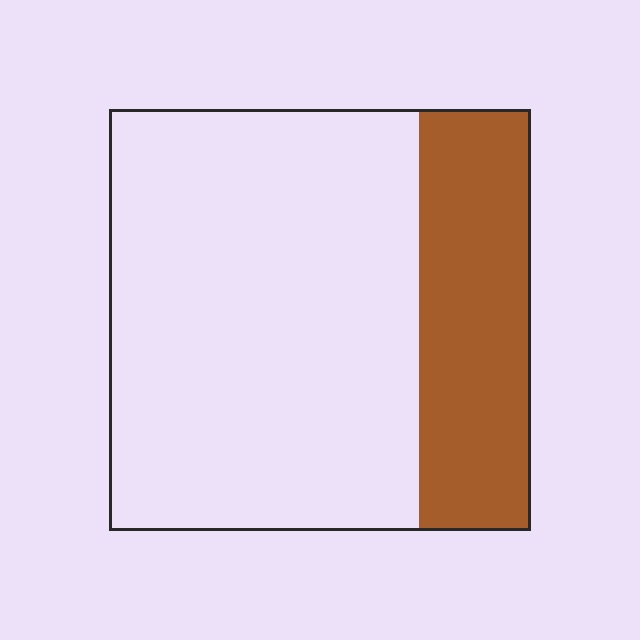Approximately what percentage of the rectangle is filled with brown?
Approximately 25%.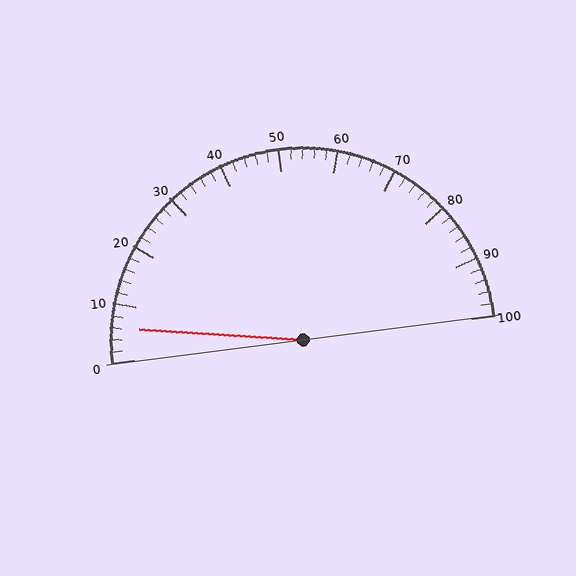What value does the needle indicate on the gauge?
The needle indicates approximately 6.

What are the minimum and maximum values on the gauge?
The gauge ranges from 0 to 100.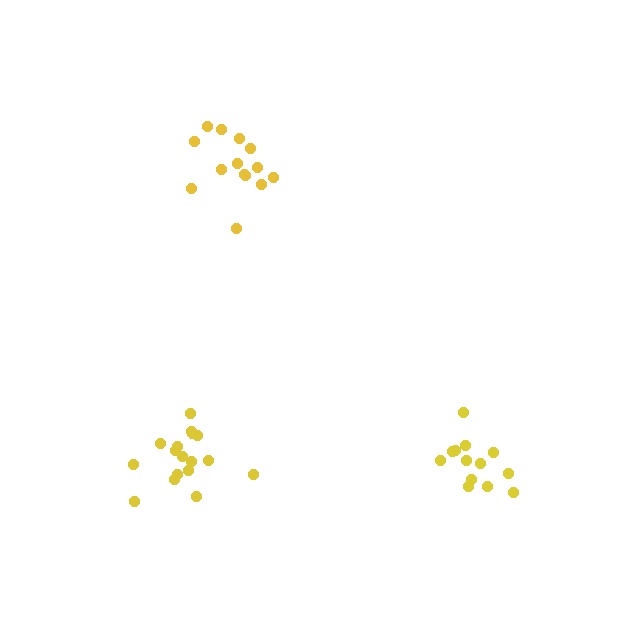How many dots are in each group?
Group 1: 14 dots, Group 2: 17 dots, Group 3: 13 dots (44 total).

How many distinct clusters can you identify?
There are 3 distinct clusters.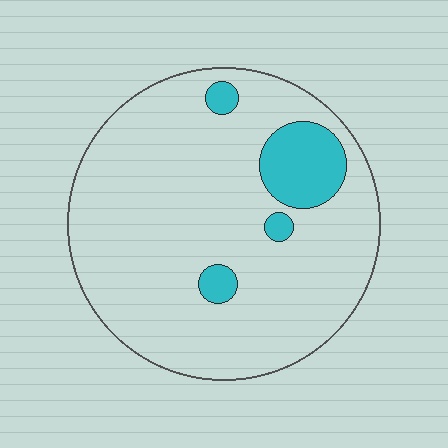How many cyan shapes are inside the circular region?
4.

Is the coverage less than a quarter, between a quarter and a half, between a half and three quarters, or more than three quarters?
Less than a quarter.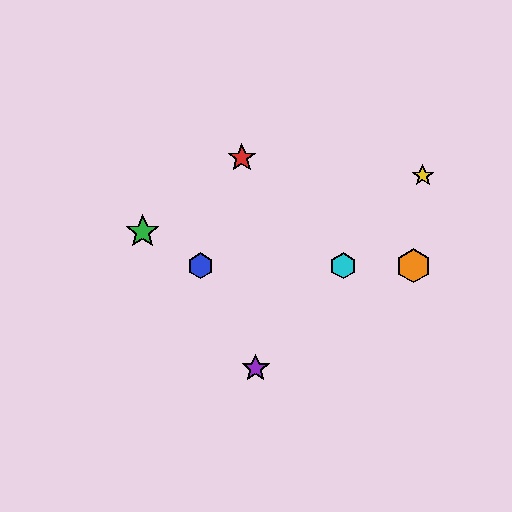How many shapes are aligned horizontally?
3 shapes (the blue hexagon, the orange hexagon, the cyan hexagon) are aligned horizontally.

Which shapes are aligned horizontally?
The blue hexagon, the orange hexagon, the cyan hexagon are aligned horizontally.